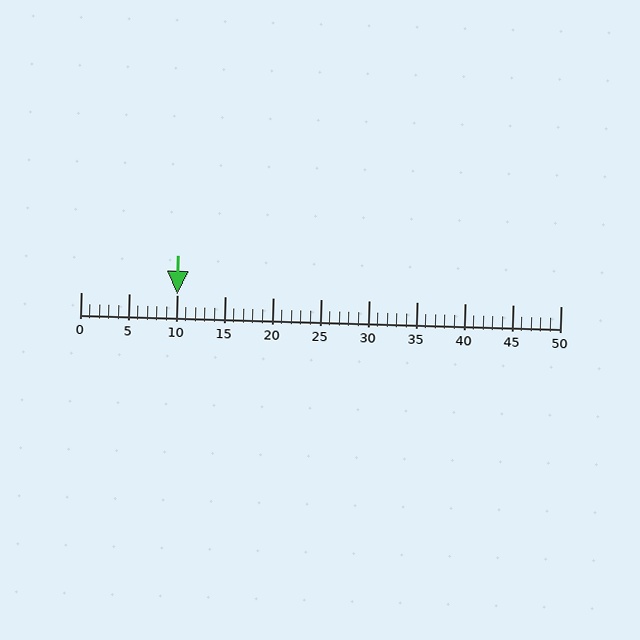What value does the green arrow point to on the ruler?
The green arrow points to approximately 10.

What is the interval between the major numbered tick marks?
The major tick marks are spaced 5 units apart.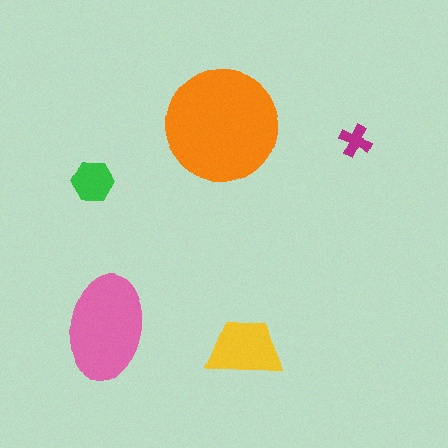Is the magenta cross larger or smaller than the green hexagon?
Smaller.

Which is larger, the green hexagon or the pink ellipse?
The pink ellipse.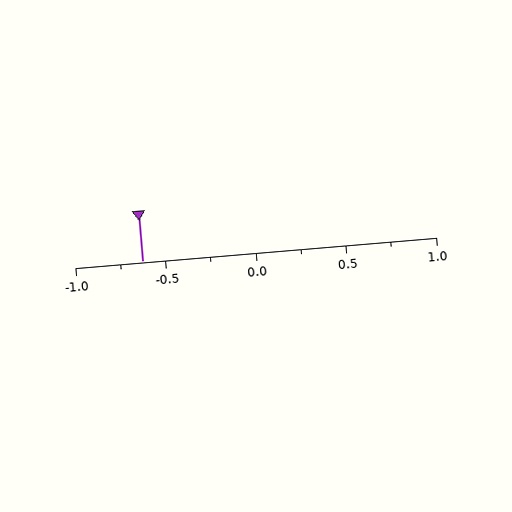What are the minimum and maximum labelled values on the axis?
The axis runs from -1.0 to 1.0.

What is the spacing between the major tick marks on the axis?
The major ticks are spaced 0.5 apart.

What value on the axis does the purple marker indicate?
The marker indicates approximately -0.62.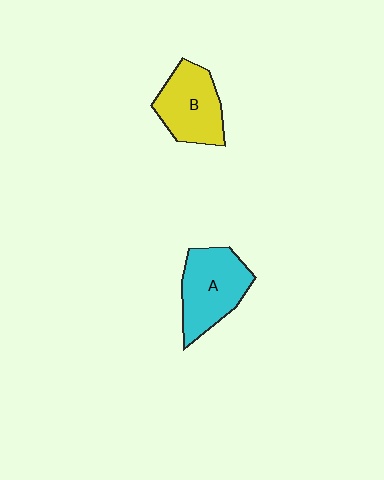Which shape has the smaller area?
Shape B (yellow).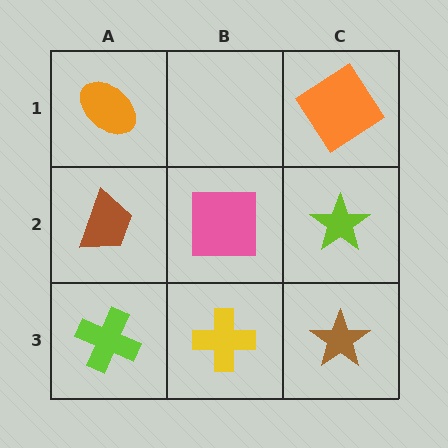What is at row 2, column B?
A pink square.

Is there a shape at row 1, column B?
No, that cell is empty.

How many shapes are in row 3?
3 shapes.